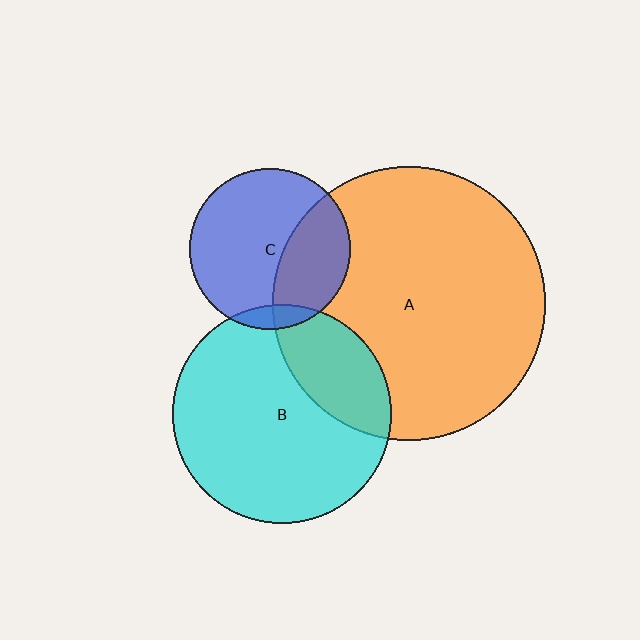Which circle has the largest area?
Circle A (orange).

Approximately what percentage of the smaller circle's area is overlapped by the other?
Approximately 5%.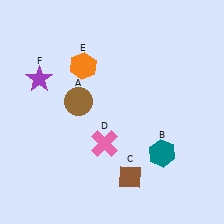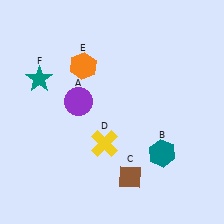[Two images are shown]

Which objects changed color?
A changed from brown to purple. D changed from pink to yellow. F changed from purple to teal.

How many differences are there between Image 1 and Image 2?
There are 3 differences between the two images.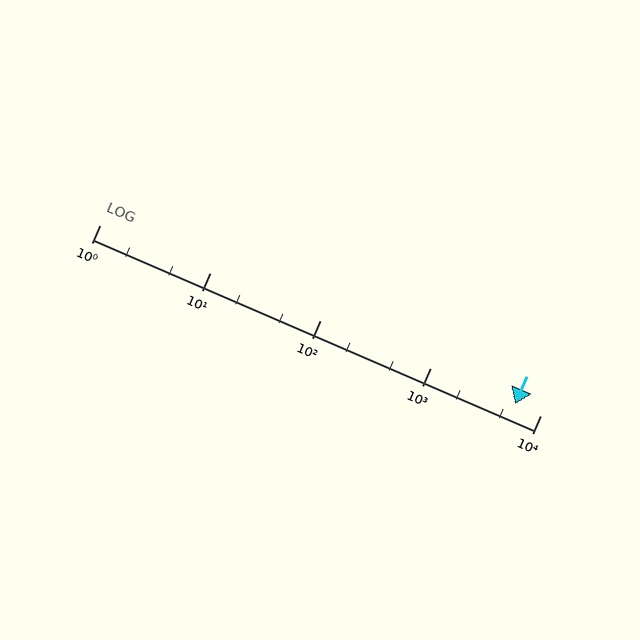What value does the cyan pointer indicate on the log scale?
The pointer indicates approximately 5900.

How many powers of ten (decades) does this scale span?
The scale spans 4 decades, from 1 to 10000.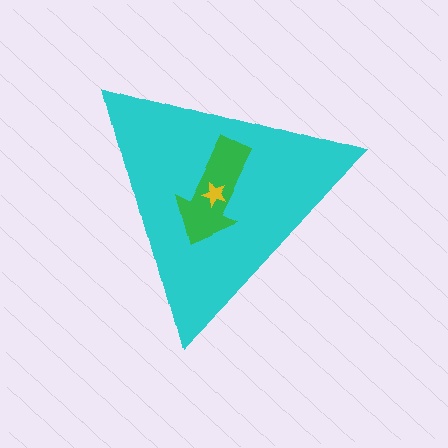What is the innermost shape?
The yellow star.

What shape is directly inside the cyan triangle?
The green arrow.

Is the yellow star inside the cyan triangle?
Yes.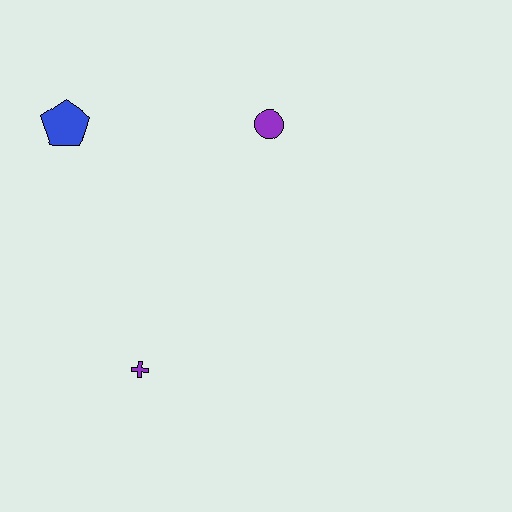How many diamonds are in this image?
There are no diamonds.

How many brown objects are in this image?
There are no brown objects.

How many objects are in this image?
There are 3 objects.